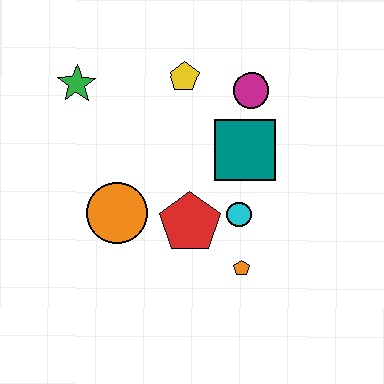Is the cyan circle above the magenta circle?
No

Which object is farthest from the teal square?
The green star is farthest from the teal square.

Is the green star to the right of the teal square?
No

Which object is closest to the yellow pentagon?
The magenta circle is closest to the yellow pentagon.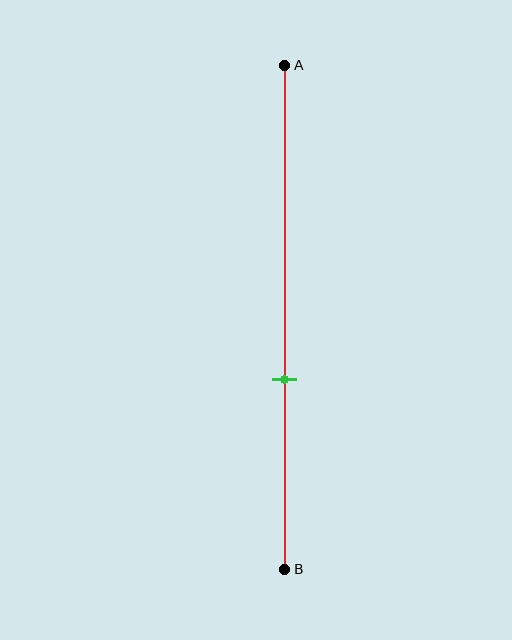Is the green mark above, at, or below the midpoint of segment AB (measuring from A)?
The green mark is below the midpoint of segment AB.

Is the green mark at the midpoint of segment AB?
No, the mark is at about 60% from A, not at the 50% midpoint.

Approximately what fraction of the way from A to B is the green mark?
The green mark is approximately 60% of the way from A to B.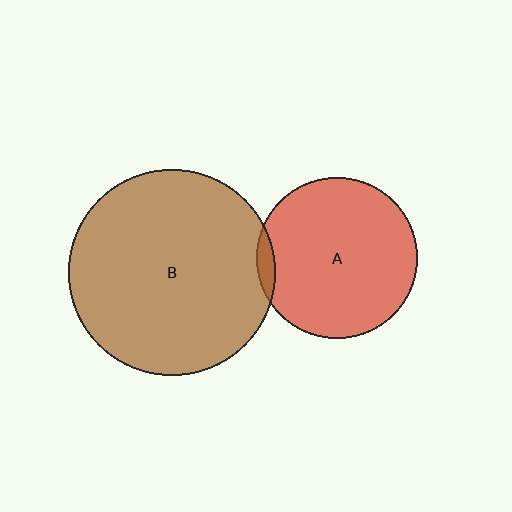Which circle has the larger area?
Circle B (brown).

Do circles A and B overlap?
Yes.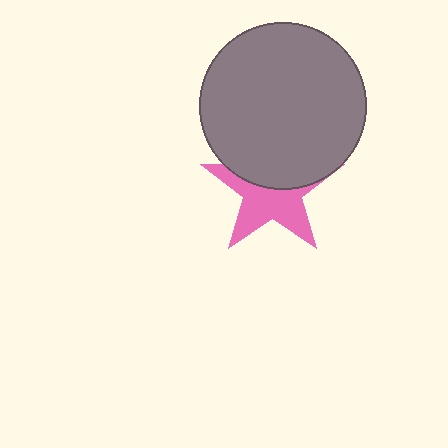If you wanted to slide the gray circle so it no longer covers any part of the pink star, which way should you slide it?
Slide it up — that is the most direct way to separate the two shapes.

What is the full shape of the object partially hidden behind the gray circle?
The partially hidden object is a pink star.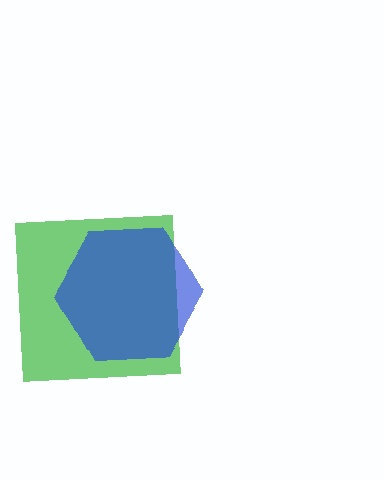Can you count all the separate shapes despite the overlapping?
Yes, there are 2 separate shapes.